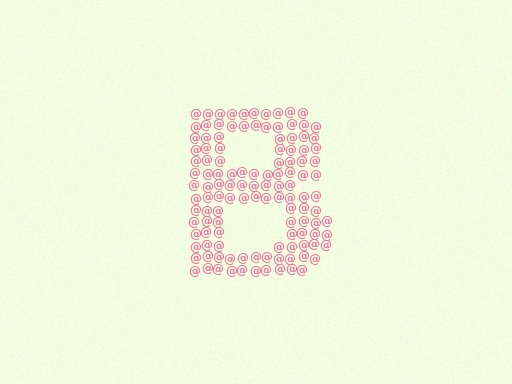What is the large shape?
The large shape is the letter B.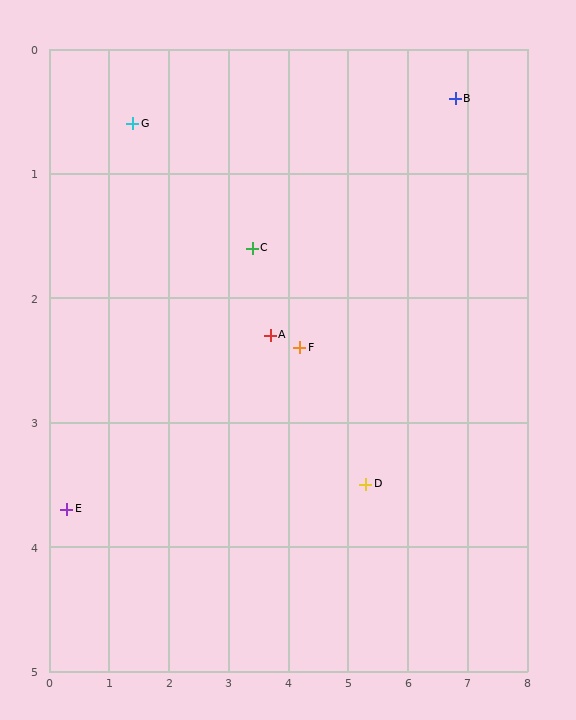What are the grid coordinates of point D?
Point D is at approximately (5.3, 3.5).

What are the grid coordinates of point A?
Point A is at approximately (3.7, 2.3).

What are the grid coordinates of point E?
Point E is at approximately (0.3, 3.7).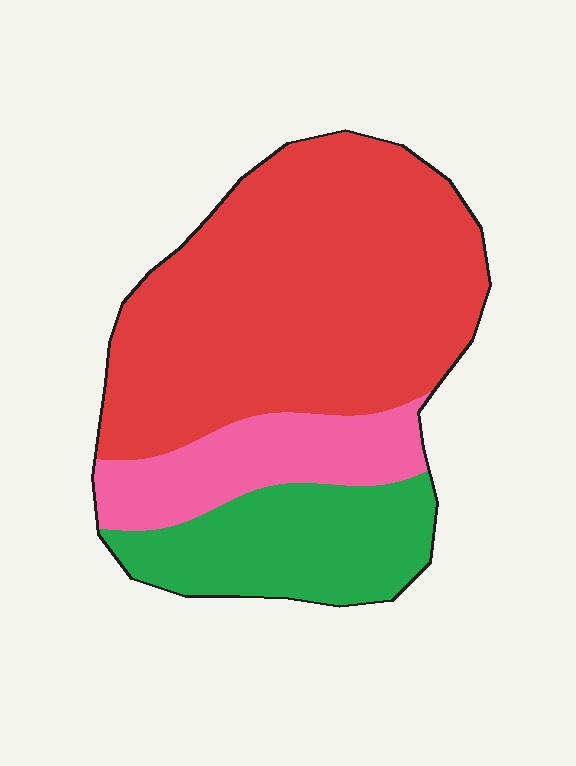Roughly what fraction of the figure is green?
Green takes up between a sixth and a third of the figure.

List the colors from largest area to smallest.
From largest to smallest: red, green, pink.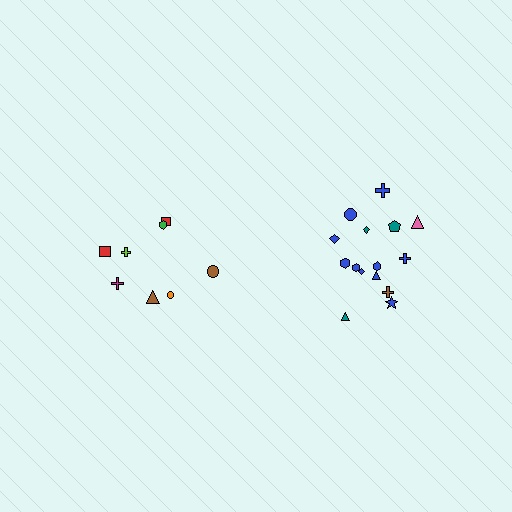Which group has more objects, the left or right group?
The right group.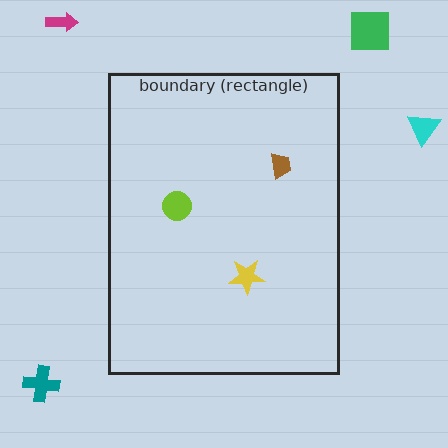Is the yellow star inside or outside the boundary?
Inside.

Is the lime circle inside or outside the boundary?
Inside.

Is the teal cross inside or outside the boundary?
Outside.